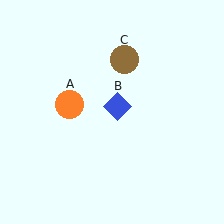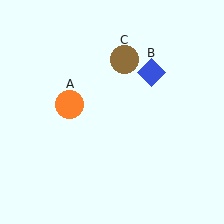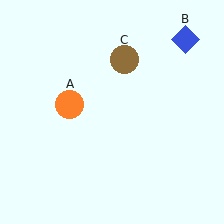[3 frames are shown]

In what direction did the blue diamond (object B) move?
The blue diamond (object B) moved up and to the right.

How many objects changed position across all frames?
1 object changed position: blue diamond (object B).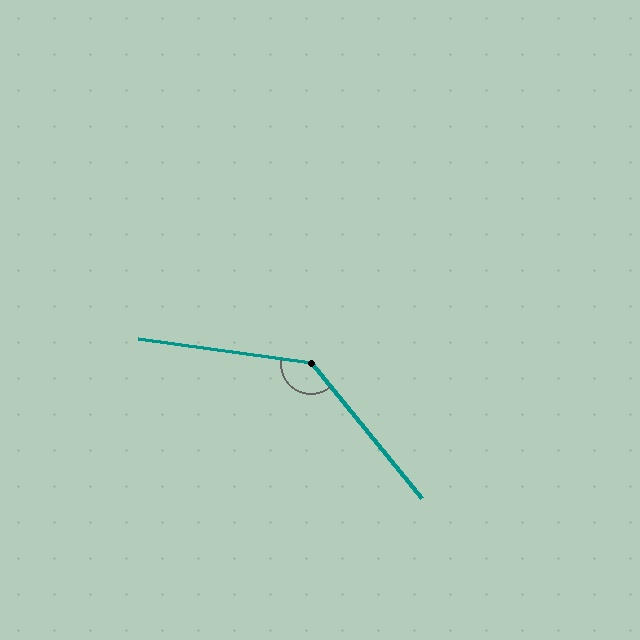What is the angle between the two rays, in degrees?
Approximately 137 degrees.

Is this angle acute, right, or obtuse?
It is obtuse.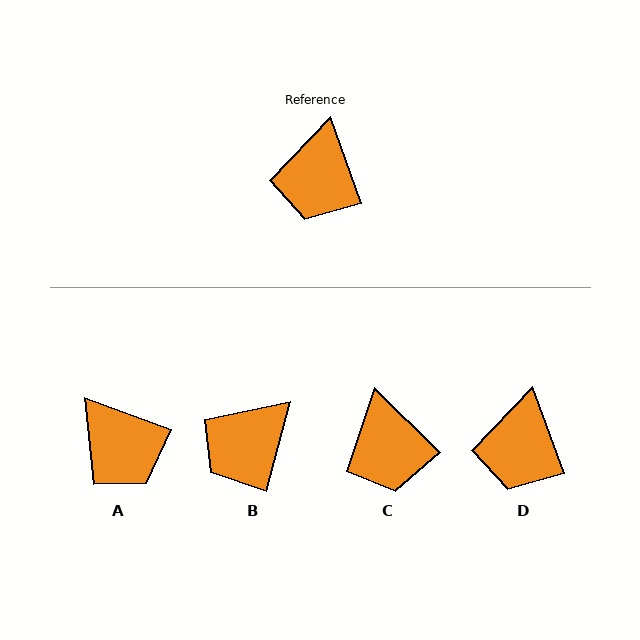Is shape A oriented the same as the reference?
No, it is off by about 49 degrees.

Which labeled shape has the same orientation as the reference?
D.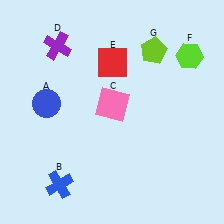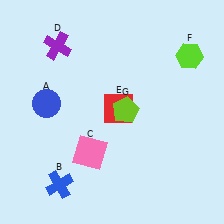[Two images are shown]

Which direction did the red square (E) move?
The red square (E) moved down.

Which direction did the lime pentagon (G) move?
The lime pentagon (G) moved down.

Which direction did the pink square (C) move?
The pink square (C) moved down.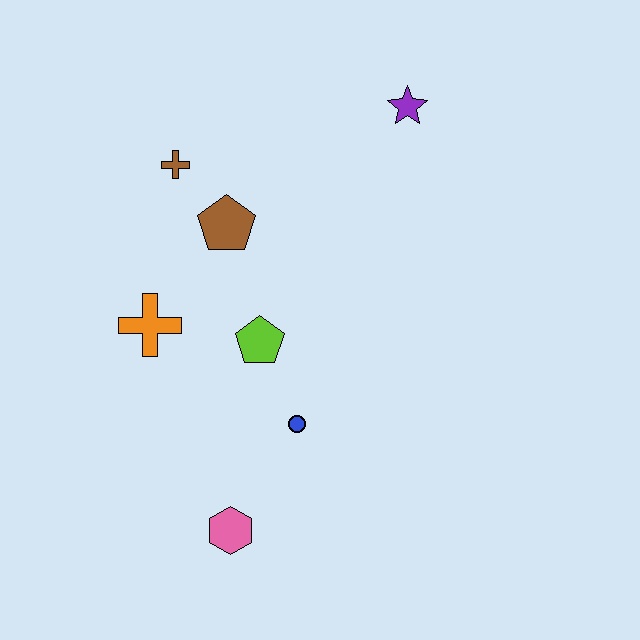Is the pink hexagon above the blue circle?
No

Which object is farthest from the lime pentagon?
The purple star is farthest from the lime pentagon.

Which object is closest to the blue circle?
The lime pentagon is closest to the blue circle.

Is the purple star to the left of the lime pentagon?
No